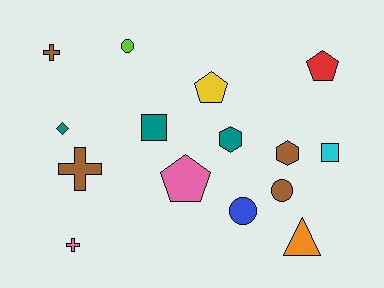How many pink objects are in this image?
There are 2 pink objects.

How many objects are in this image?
There are 15 objects.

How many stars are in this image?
There are no stars.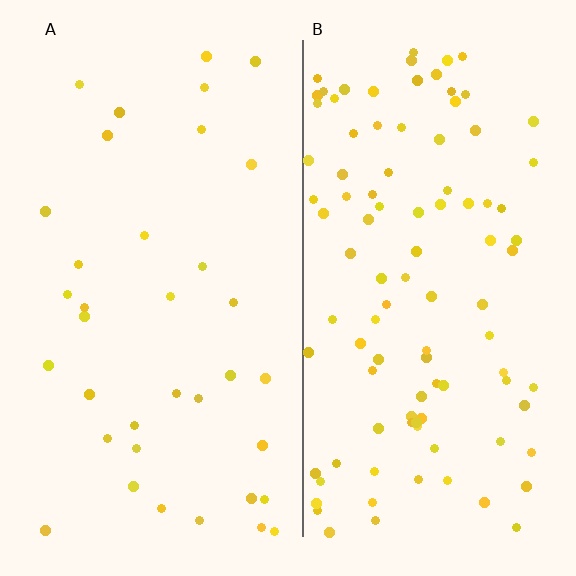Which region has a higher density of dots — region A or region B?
B (the right).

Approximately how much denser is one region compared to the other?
Approximately 2.8× — region B over region A.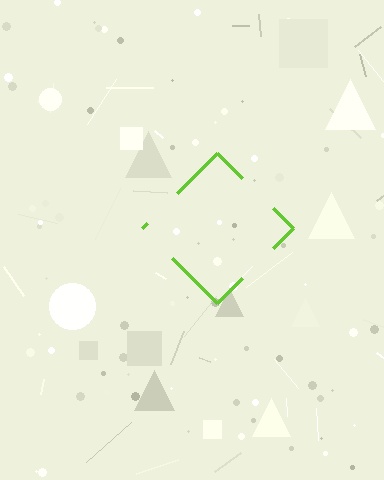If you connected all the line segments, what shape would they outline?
They would outline a diamond.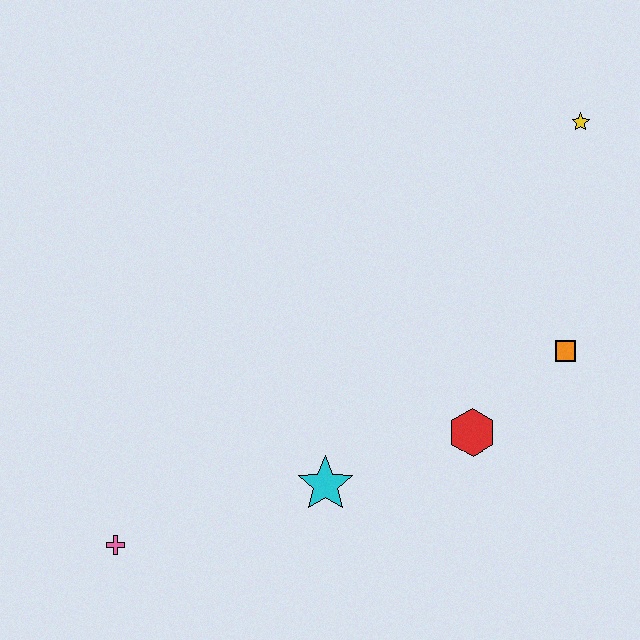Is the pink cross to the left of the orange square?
Yes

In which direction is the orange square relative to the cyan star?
The orange square is to the right of the cyan star.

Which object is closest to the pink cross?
The cyan star is closest to the pink cross.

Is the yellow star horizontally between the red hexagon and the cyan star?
No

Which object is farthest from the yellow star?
The pink cross is farthest from the yellow star.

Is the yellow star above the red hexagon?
Yes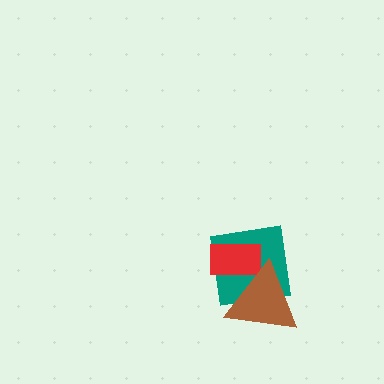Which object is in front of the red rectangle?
The brown triangle is in front of the red rectangle.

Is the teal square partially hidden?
Yes, it is partially covered by another shape.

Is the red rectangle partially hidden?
Yes, it is partially covered by another shape.